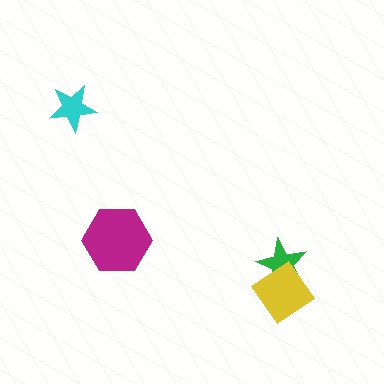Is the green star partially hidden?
Yes, it is partially covered by another shape.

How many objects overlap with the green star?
1 object overlaps with the green star.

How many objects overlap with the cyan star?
0 objects overlap with the cyan star.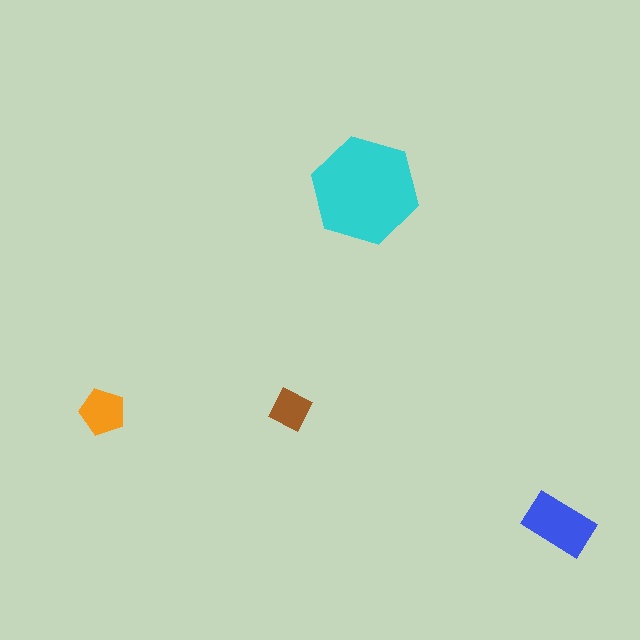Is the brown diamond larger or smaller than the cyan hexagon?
Smaller.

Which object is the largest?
The cyan hexagon.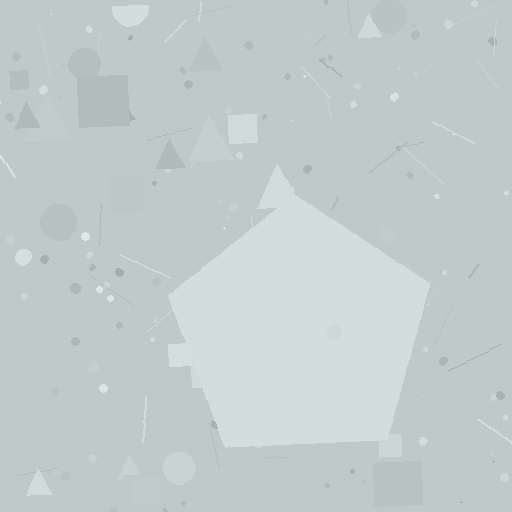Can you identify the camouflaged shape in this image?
The camouflaged shape is a pentagon.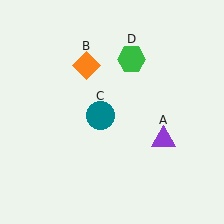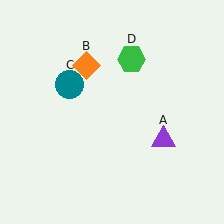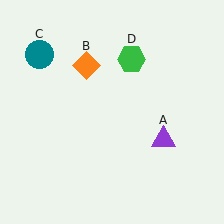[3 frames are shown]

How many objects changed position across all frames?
1 object changed position: teal circle (object C).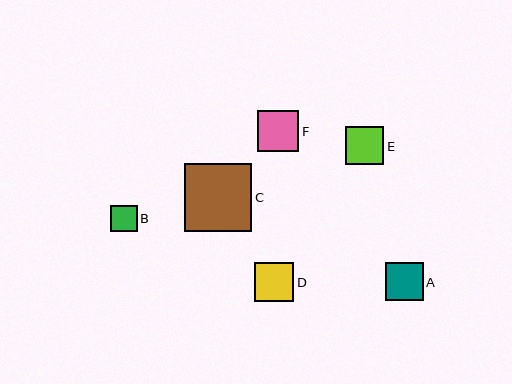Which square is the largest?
Square C is the largest with a size of approximately 68 pixels.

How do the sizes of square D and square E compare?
Square D and square E are approximately the same size.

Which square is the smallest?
Square B is the smallest with a size of approximately 26 pixels.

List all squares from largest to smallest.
From largest to smallest: C, F, D, E, A, B.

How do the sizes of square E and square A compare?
Square E and square A are approximately the same size.